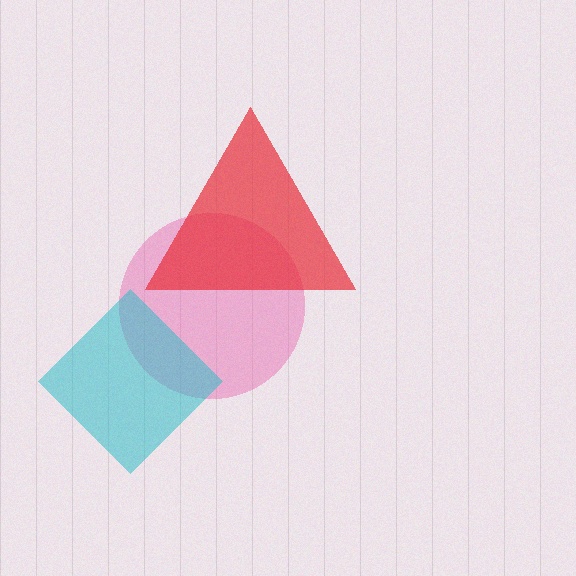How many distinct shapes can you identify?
There are 3 distinct shapes: a pink circle, a red triangle, a cyan diamond.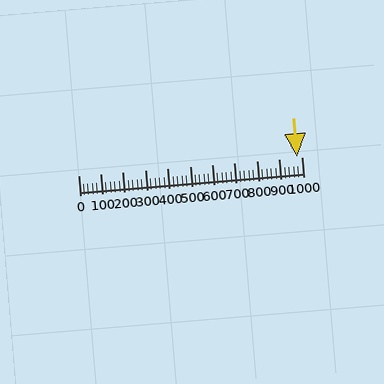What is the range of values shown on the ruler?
The ruler shows values from 0 to 1000.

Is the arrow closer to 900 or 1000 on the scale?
The arrow is closer to 1000.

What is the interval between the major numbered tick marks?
The major tick marks are spaced 100 units apart.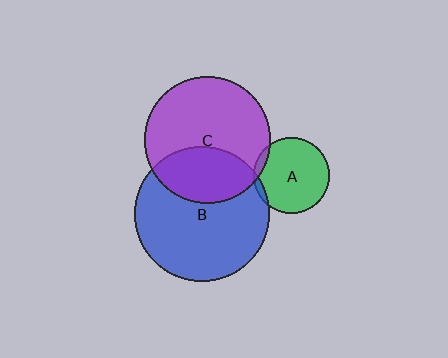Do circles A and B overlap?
Yes.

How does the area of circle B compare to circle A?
Approximately 3.1 times.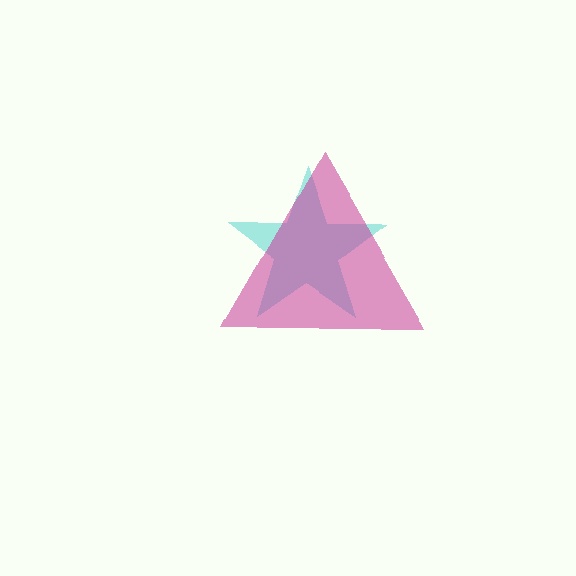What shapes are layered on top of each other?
The layered shapes are: a cyan star, a magenta triangle.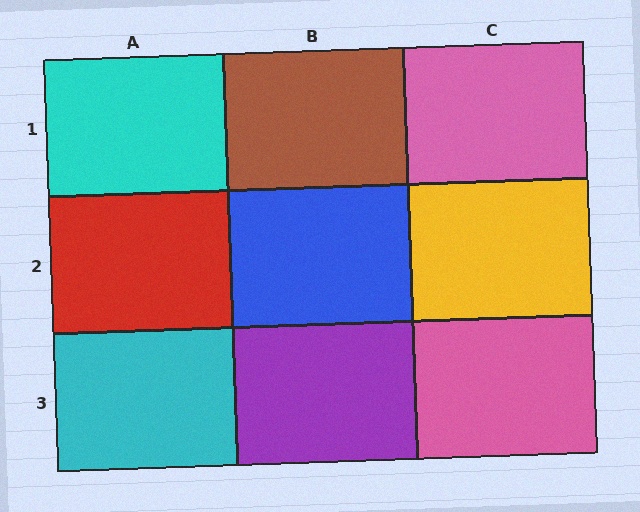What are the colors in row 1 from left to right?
Cyan, brown, pink.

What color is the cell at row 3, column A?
Cyan.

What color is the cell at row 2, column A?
Red.